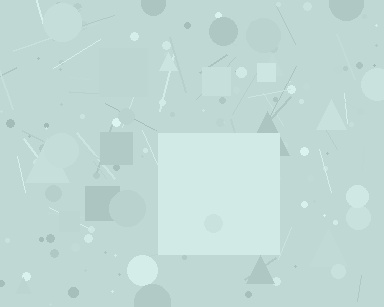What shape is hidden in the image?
A square is hidden in the image.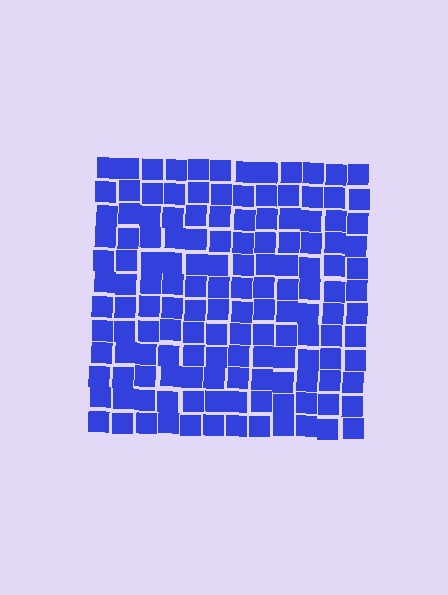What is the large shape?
The large shape is a square.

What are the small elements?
The small elements are squares.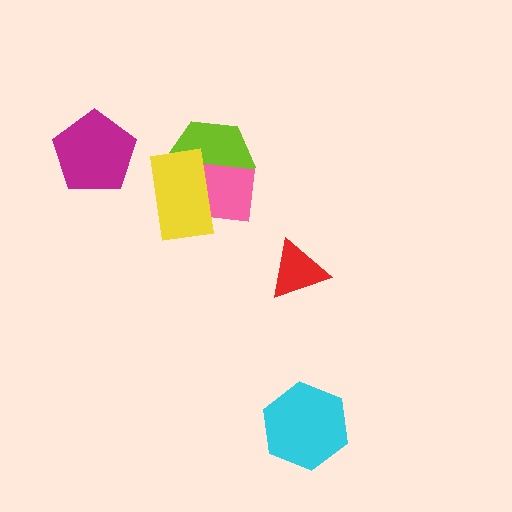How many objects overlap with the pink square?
2 objects overlap with the pink square.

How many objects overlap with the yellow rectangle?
2 objects overlap with the yellow rectangle.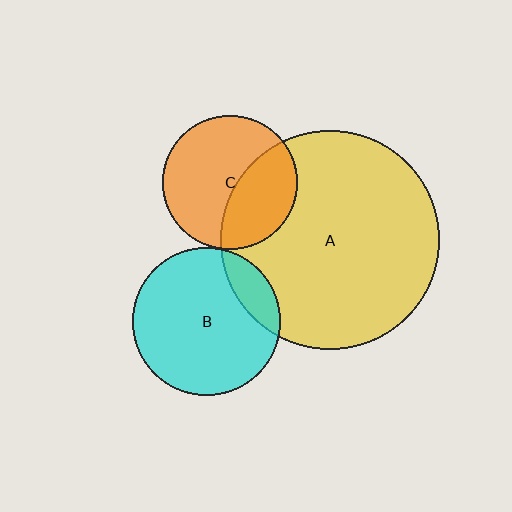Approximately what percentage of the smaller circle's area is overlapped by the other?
Approximately 40%.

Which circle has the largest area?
Circle A (yellow).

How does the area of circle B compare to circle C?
Approximately 1.2 times.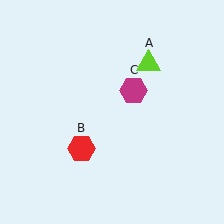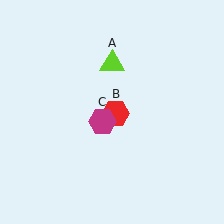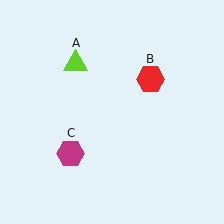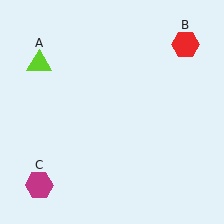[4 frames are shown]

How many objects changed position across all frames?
3 objects changed position: lime triangle (object A), red hexagon (object B), magenta hexagon (object C).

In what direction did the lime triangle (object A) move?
The lime triangle (object A) moved left.